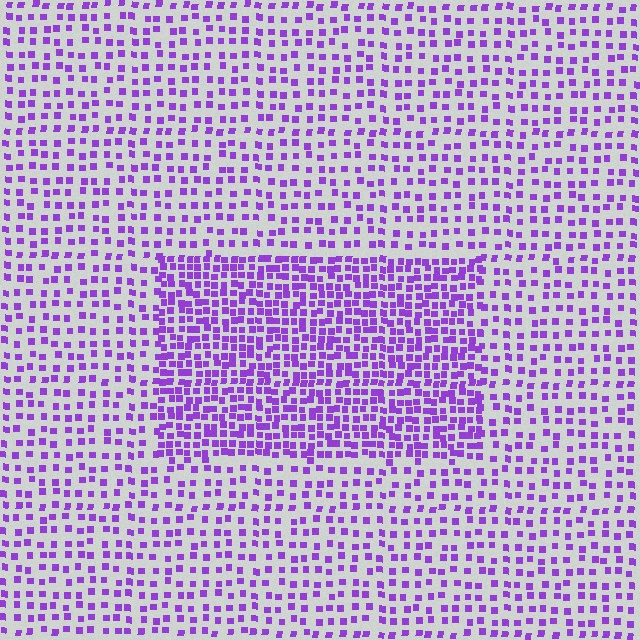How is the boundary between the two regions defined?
The boundary is defined by a change in element density (approximately 2.0x ratio). All elements are the same color, size, and shape.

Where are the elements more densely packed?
The elements are more densely packed inside the rectangle boundary.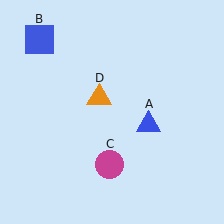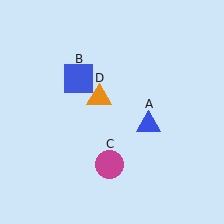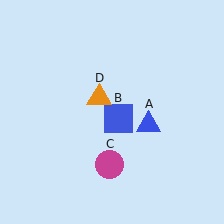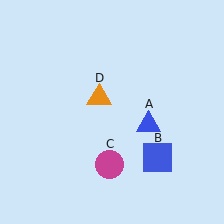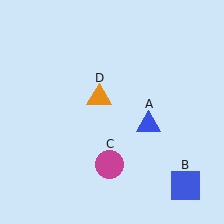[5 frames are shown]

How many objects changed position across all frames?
1 object changed position: blue square (object B).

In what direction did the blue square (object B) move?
The blue square (object B) moved down and to the right.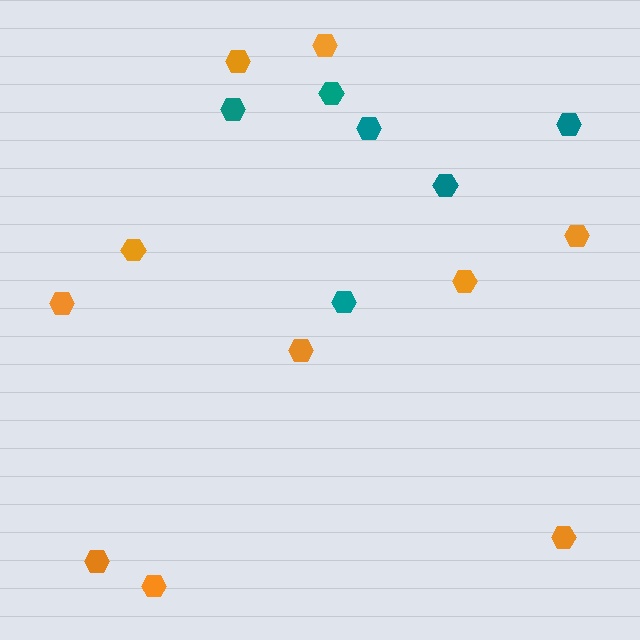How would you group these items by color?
There are 2 groups: one group of teal hexagons (6) and one group of orange hexagons (10).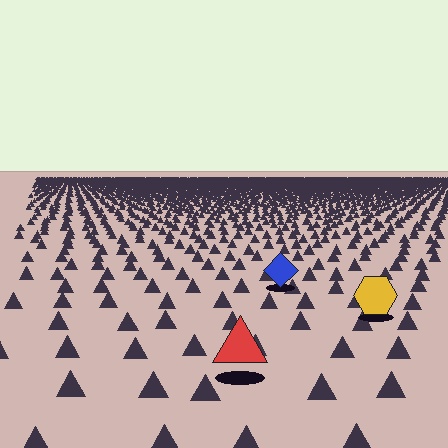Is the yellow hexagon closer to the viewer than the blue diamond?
Yes. The yellow hexagon is closer — you can tell from the texture gradient: the ground texture is coarser near it.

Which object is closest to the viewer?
The red triangle is closest. The texture marks near it are larger and more spread out.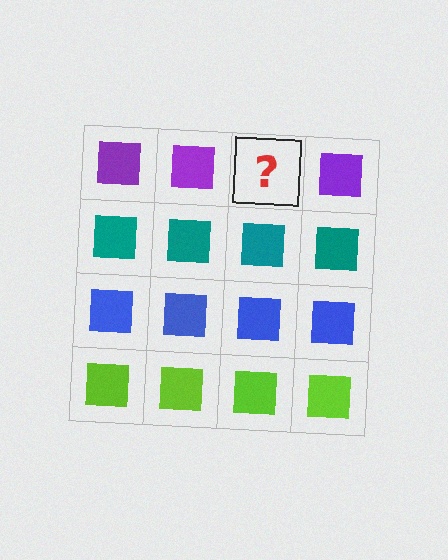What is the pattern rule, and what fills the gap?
The rule is that each row has a consistent color. The gap should be filled with a purple square.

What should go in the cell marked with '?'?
The missing cell should contain a purple square.